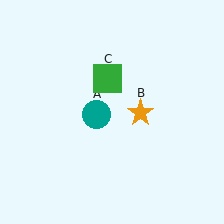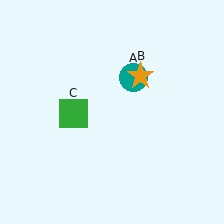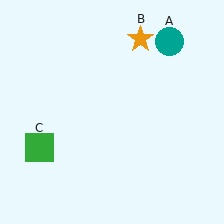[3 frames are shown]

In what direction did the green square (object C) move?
The green square (object C) moved down and to the left.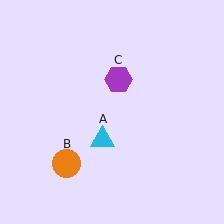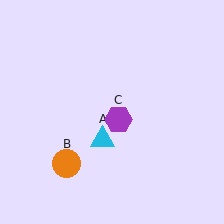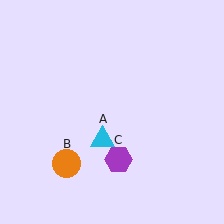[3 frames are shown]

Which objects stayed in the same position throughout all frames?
Cyan triangle (object A) and orange circle (object B) remained stationary.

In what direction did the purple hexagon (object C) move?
The purple hexagon (object C) moved down.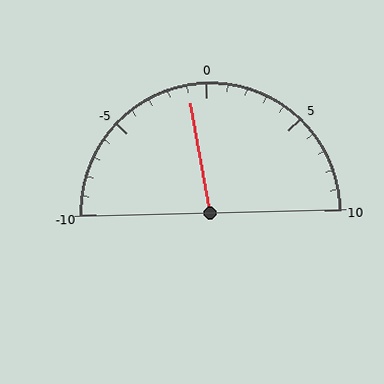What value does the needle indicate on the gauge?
The needle indicates approximately -1.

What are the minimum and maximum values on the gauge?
The gauge ranges from -10 to 10.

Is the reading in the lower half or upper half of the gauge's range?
The reading is in the lower half of the range (-10 to 10).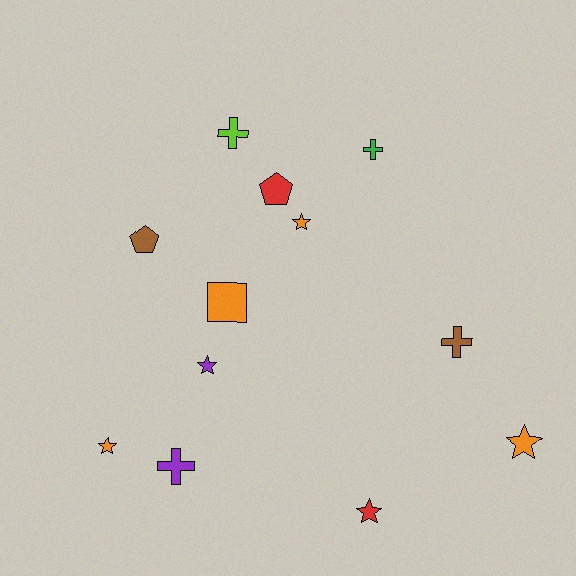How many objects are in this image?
There are 12 objects.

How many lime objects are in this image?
There is 1 lime object.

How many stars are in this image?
There are 5 stars.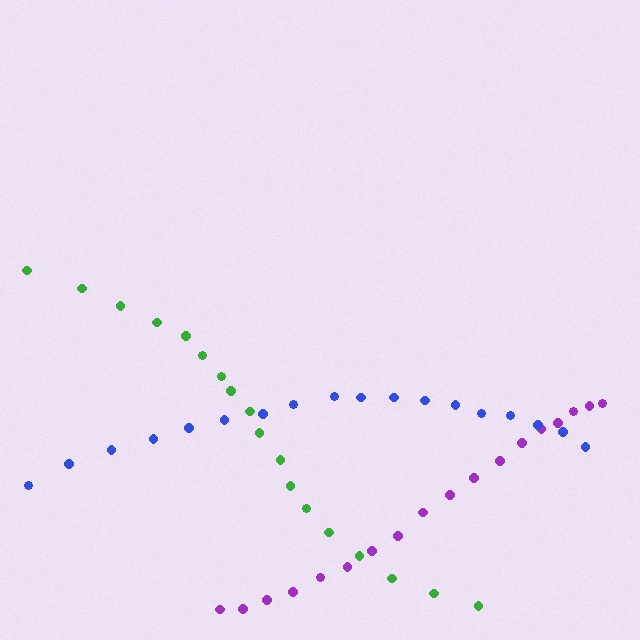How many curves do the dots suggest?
There are 3 distinct paths.